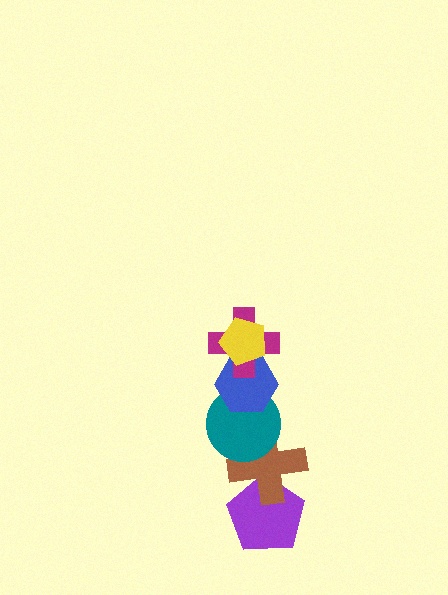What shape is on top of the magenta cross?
The yellow pentagon is on top of the magenta cross.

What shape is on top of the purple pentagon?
The brown cross is on top of the purple pentagon.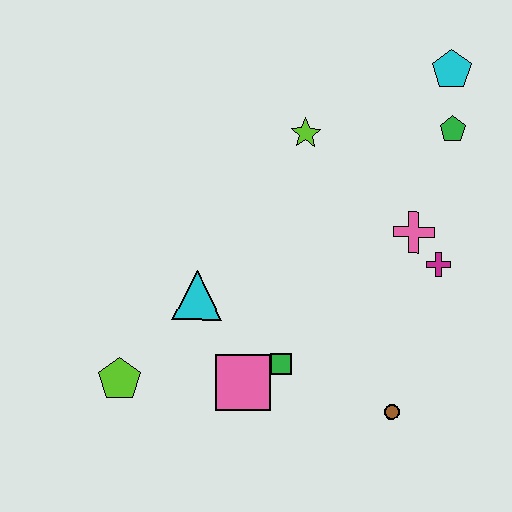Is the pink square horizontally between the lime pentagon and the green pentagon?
Yes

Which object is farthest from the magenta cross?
The lime pentagon is farthest from the magenta cross.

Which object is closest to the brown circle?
The green square is closest to the brown circle.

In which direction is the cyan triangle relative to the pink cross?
The cyan triangle is to the left of the pink cross.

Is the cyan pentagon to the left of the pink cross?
No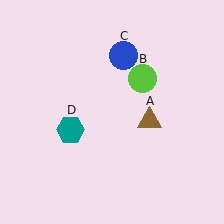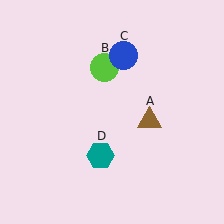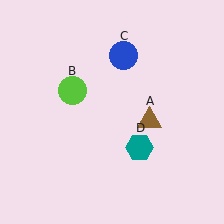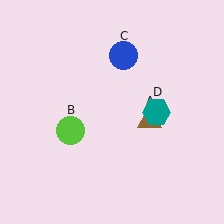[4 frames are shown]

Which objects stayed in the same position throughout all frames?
Brown triangle (object A) and blue circle (object C) remained stationary.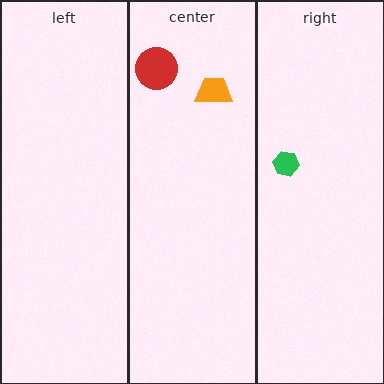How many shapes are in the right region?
1.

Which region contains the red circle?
The center region.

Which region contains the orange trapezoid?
The center region.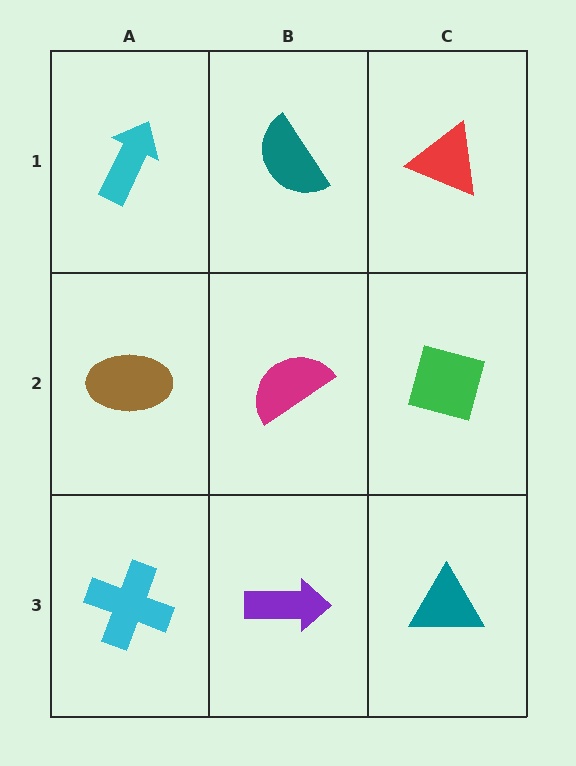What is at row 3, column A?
A cyan cross.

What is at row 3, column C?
A teal triangle.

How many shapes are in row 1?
3 shapes.